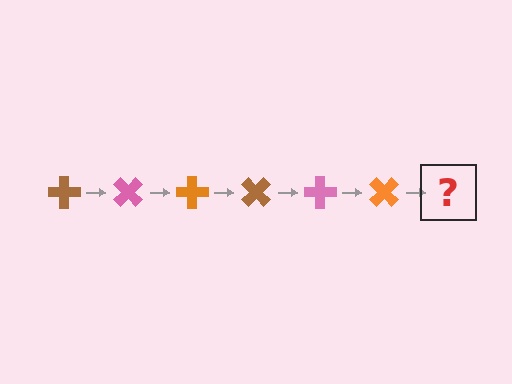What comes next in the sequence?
The next element should be a brown cross, rotated 270 degrees from the start.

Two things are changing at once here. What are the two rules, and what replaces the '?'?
The two rules are that it rotates 45 degrees each step and the color cycles through brown, pink, and orange. The '?' should be a brown cross, rotated 270 degrees from the start.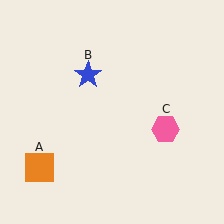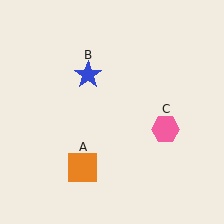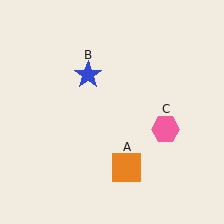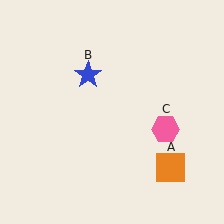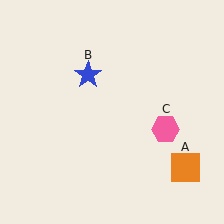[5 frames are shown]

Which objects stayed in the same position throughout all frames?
Blue star (object B) and pink hexagon (object C) remained stationary.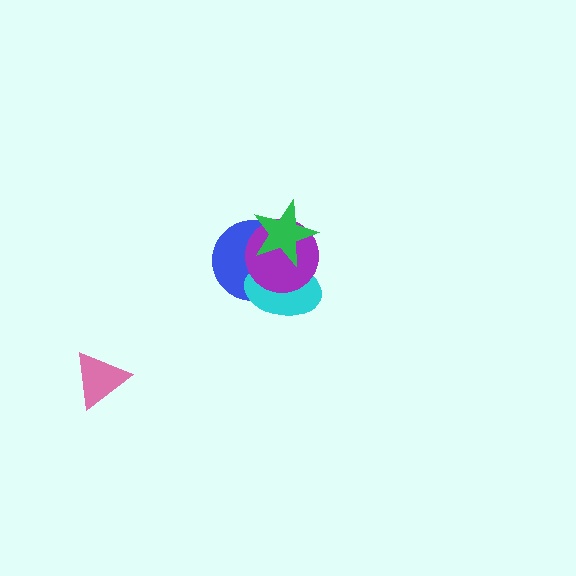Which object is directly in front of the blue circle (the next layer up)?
The cyan ellipse is directly in front of the blue circle.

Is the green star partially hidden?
No, no other shape covers it.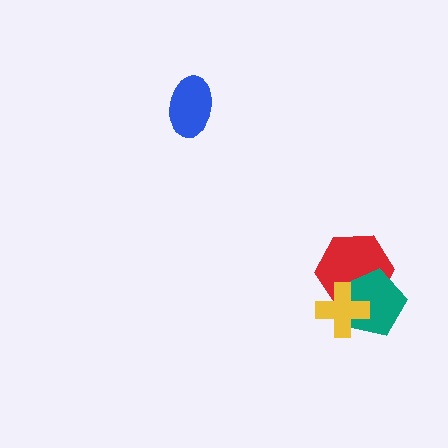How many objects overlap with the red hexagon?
2 objects overlap with the red hexagon.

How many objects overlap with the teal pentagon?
2 objects overlap with the teal pentagon.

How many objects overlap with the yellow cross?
2 objects overlap with the yellow cross.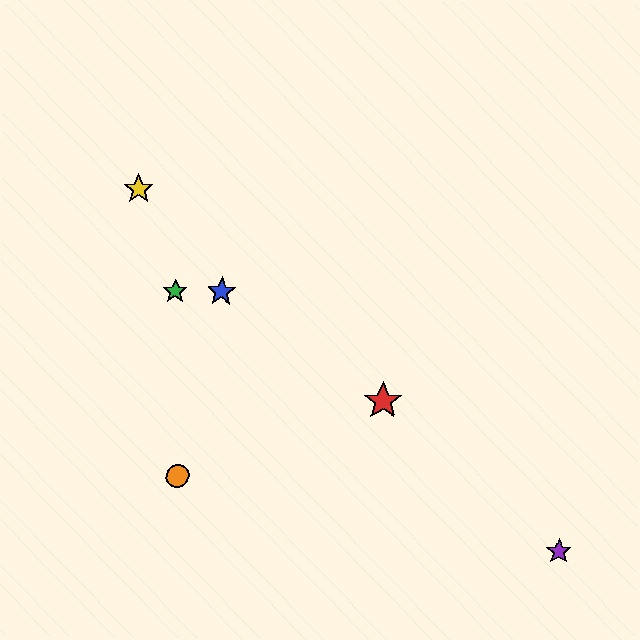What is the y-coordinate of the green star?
The green star is at y≈291.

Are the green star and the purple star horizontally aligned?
No, the green star is at y≈291 and the purple star is at y≈551.